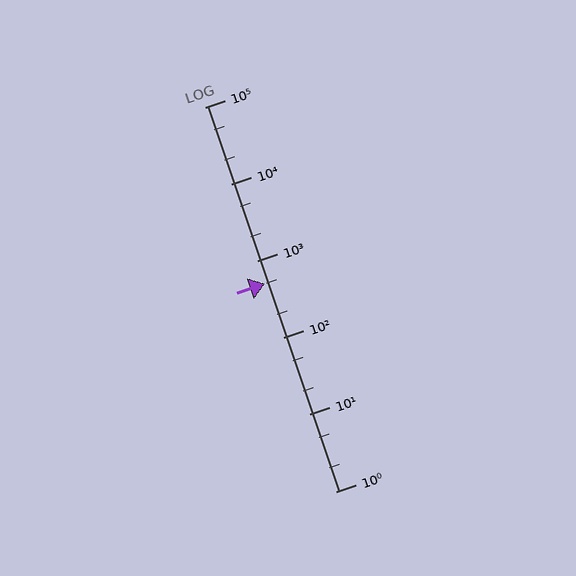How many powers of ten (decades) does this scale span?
The scale spans 5 decades, from 1 to 100000.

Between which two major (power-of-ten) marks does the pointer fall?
The pointer is between 100 and 1000.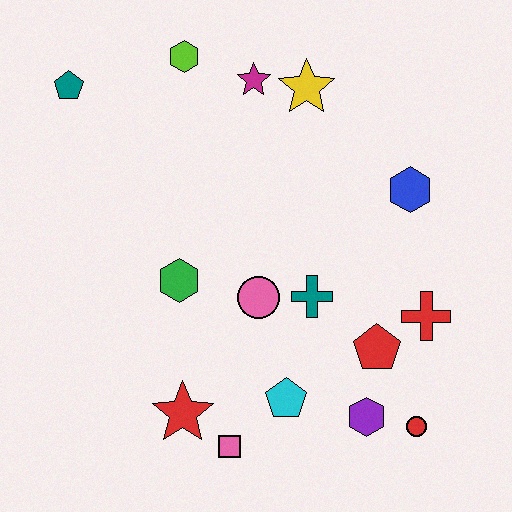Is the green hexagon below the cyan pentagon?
No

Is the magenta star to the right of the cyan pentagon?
No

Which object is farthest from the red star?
The lime hexagon is farthest from the red star.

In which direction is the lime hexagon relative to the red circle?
The lime hexagon is above the red circle.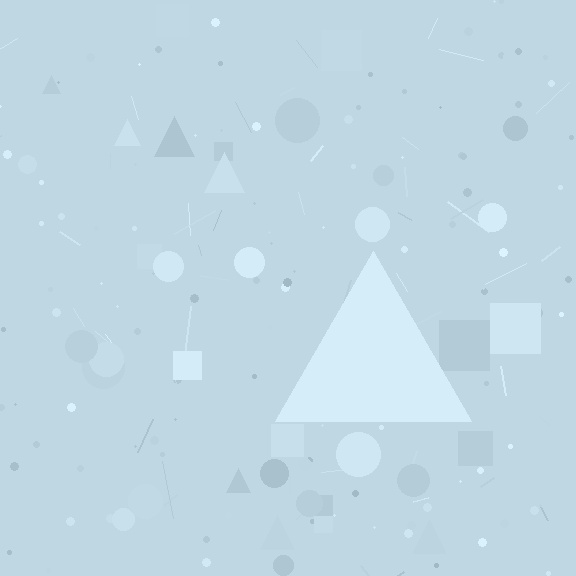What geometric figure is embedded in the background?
A triangle is embedded in the background.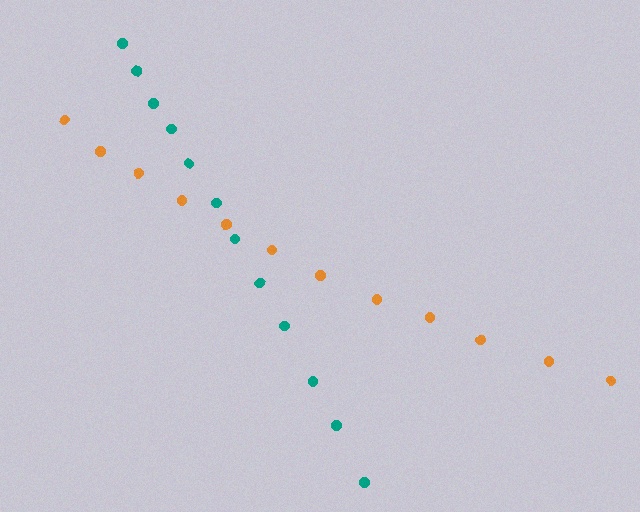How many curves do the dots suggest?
There are 2 distinct paths.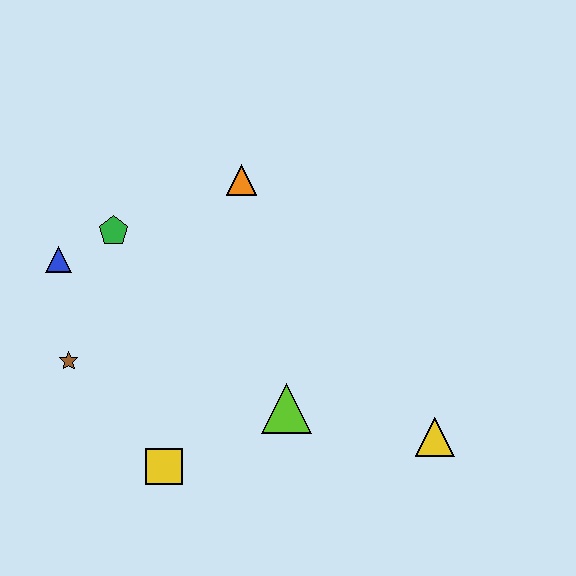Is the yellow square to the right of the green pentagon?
Yes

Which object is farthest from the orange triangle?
The yellow triangle is farthest from the orange triangle.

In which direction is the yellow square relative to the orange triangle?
The yellow square is below the orange triangle.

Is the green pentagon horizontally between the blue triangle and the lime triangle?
Yes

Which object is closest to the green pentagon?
The blue triangle is closest to the green pentagon.